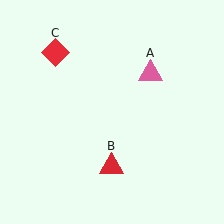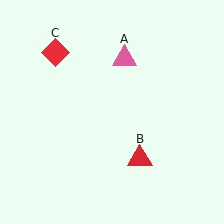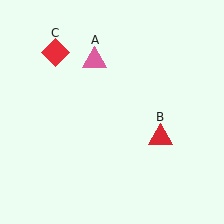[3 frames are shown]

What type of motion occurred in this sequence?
The pink triangle (object A), red triangle (object B) rotated counterclockwise around the center of the scene.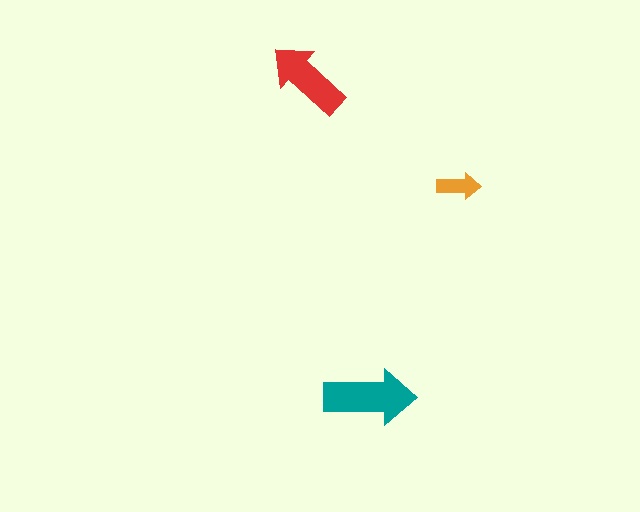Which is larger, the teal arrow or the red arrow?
The teal one.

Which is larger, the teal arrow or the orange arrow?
The teal one.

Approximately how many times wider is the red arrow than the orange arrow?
About 2 times wider.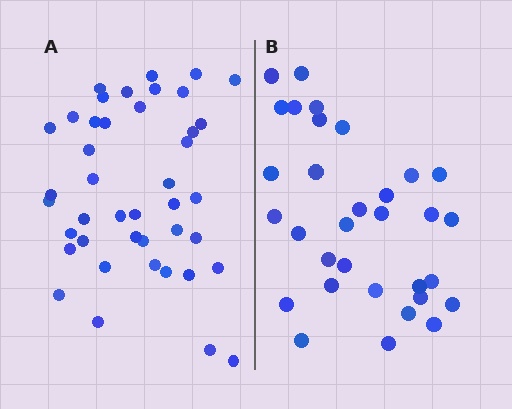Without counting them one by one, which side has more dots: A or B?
Region A (the left region) has more dots.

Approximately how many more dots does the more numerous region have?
Region A has roughly 10 or so more dots than region B.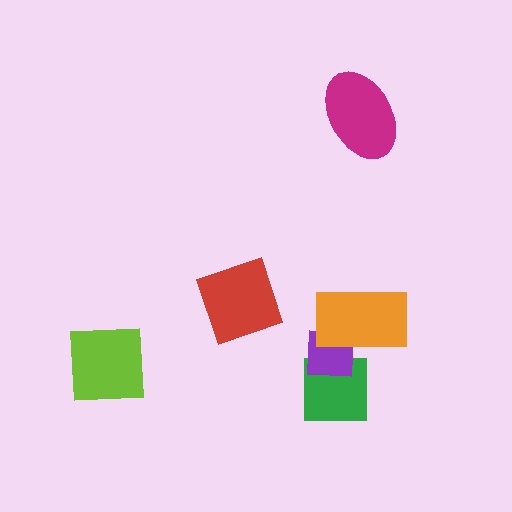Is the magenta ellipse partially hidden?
No, no other shape covers it.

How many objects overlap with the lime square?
0 objects overlap with the lime square.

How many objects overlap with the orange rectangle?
1 object overlaps with the orange rectangle.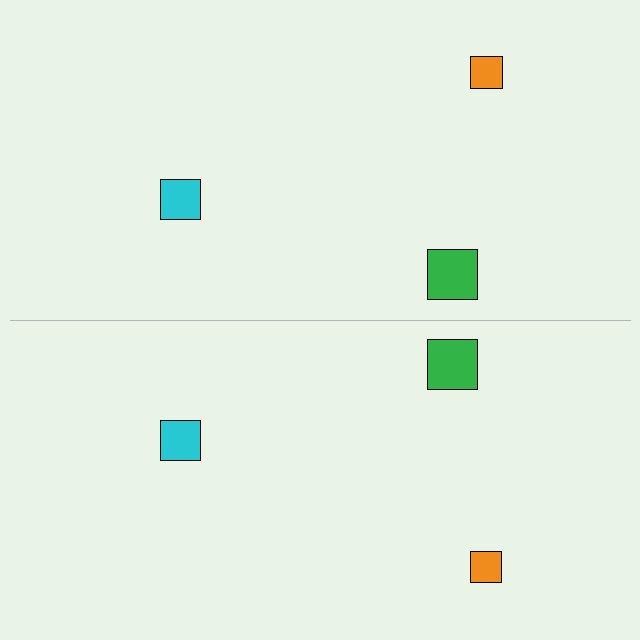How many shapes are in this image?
There are 6 shapes in this image.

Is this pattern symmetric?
Yes, this pattern has bilateral (reflection) symmetry.